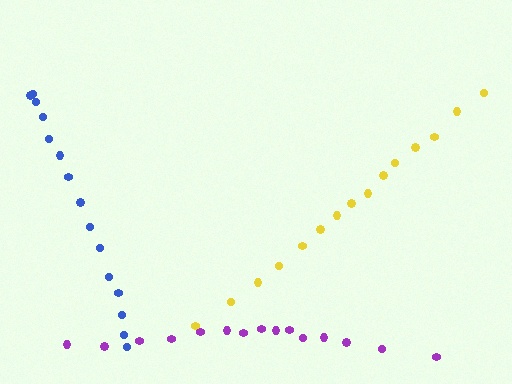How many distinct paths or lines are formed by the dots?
There are 3 distinct paths.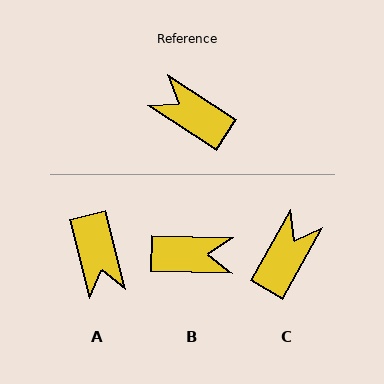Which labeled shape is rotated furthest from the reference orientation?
B, about 148 degrees away.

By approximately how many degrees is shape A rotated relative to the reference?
Approximately 137 degrees counter-clockwise.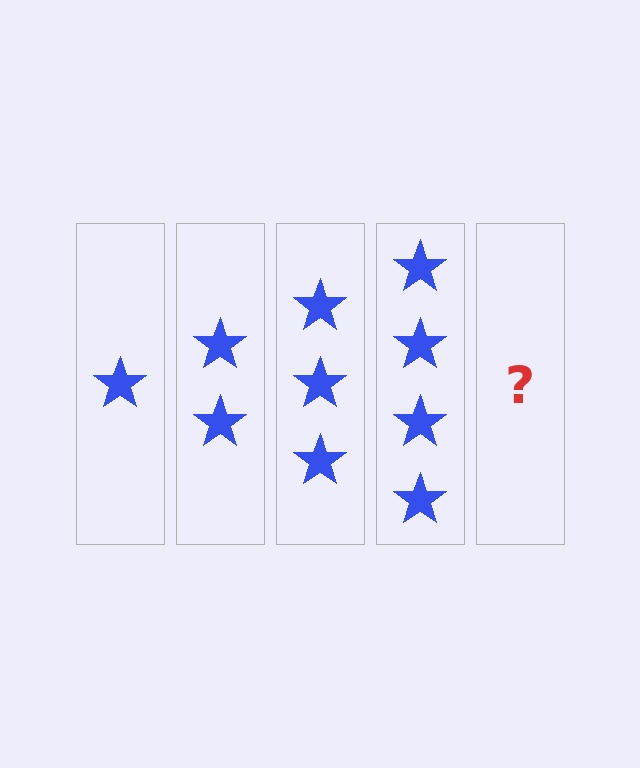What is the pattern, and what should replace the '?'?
The pattern is that each step adds one more star. The '?' should be 5 stars.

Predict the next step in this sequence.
The next step is 5 stars.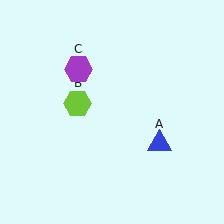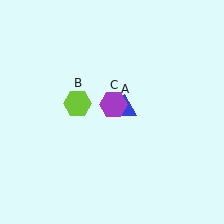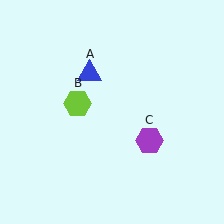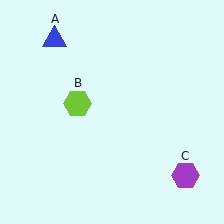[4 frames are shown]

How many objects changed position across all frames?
2 objects changed position: blue triangle (object A), purple hexagon (object C).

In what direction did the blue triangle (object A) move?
The blue triangle (object A) moved up and to the left.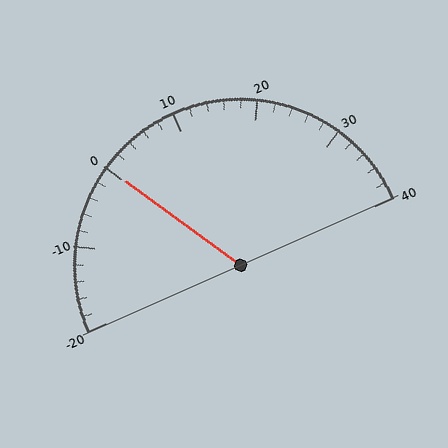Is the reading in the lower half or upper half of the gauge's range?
The reading is in the lower half of the range (-20 to 40).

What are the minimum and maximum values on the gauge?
The gauge ranges from -20 to 40.